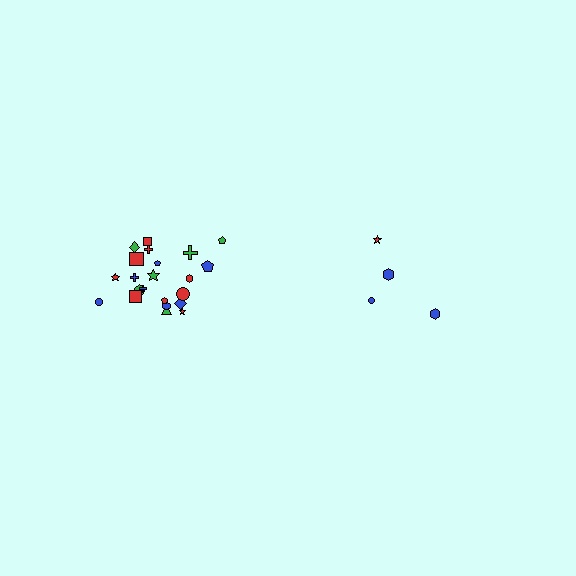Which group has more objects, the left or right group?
The left group.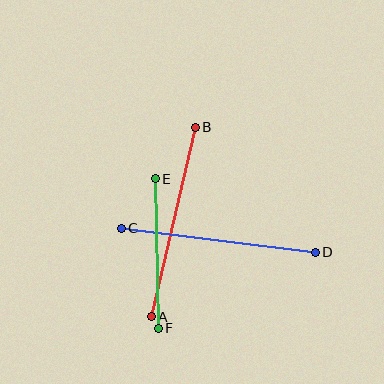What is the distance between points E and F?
The distance is approximately 150 pixels.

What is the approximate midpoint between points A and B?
The midpoint is at approximately (173, 222) pixels.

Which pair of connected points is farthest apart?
Points C and D are farthest apart.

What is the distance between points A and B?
The distance is approximately 194 pixels.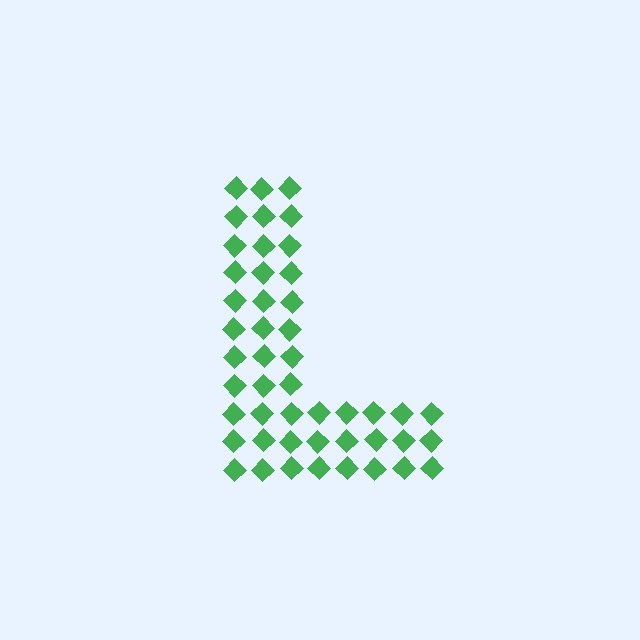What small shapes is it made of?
It is made of small diamonds.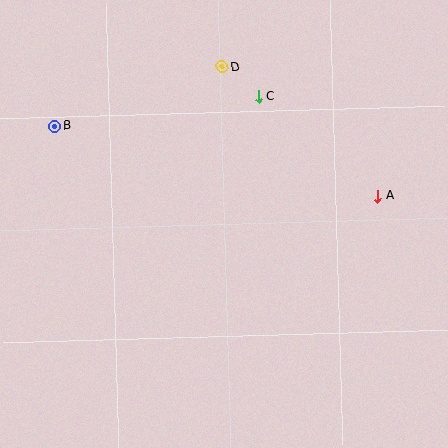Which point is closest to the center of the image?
Point C at (258, 96) is closest to the center.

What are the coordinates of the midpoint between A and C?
The midpoint between A and C is at (318, 146).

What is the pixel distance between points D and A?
The distance between D and A is 202 pixels.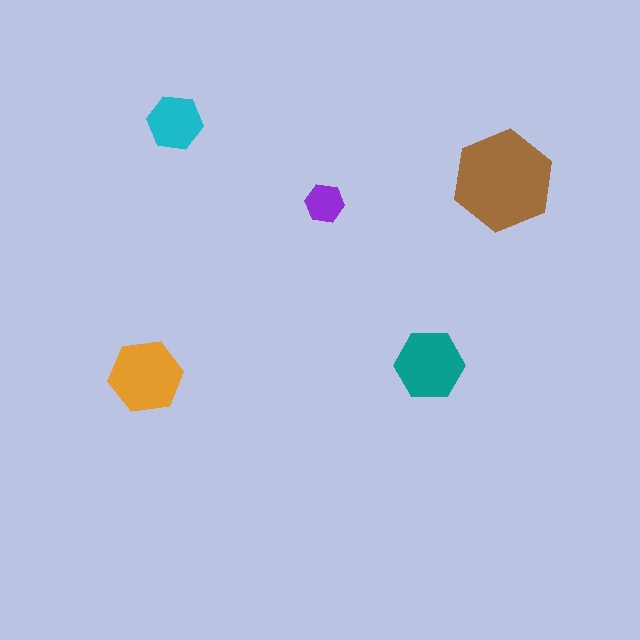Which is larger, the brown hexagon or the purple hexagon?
The brown one.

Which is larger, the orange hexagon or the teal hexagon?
The orange one.